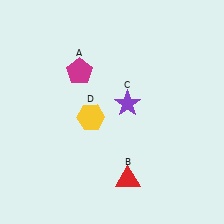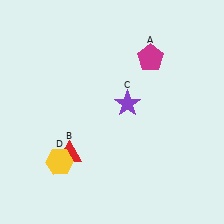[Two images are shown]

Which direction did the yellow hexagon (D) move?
The yellow hexagon (D) moved down.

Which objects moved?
The objects that moved are: the magenta pentagon (A), the red triangle (B), the yellow hexagon (D).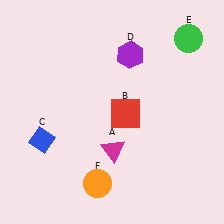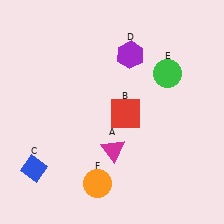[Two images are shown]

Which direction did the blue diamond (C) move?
The blue diamond (C) moved down.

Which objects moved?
The objects that moved are: the blue diamond (C), the green circle (E).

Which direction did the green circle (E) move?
The green circle (E) moved down.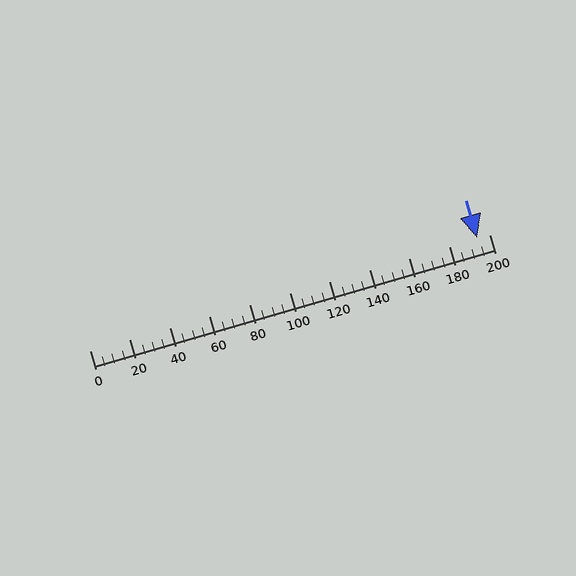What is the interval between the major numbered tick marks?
The major tick marks are spaced 20 units apart.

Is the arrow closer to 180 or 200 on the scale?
The arrow is closer to 200.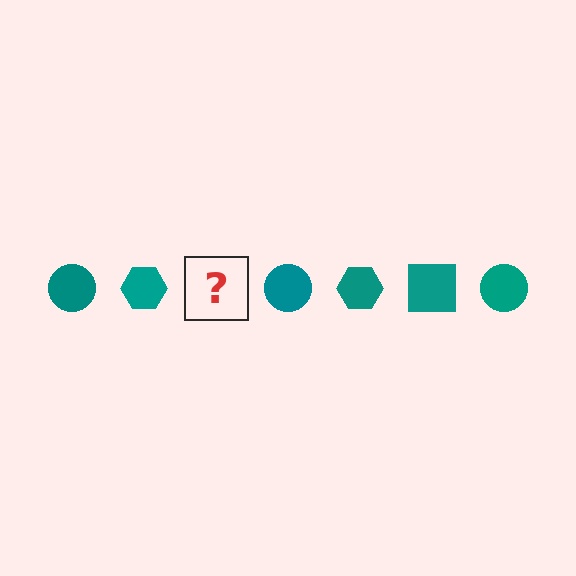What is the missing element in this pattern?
The missing element is a teal square.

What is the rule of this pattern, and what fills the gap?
The rule is that the pattern cycles through circle, hexagon, square shapes in teal. The gap should be filled with a teal square.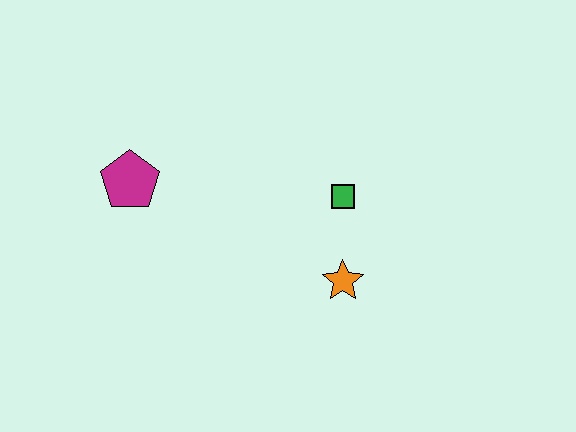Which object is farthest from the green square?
The magenta pentagon is farthest from the green square.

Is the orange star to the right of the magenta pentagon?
Yes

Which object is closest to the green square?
The orange star is closest to the green square.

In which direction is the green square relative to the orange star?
The green square is above the orange star.